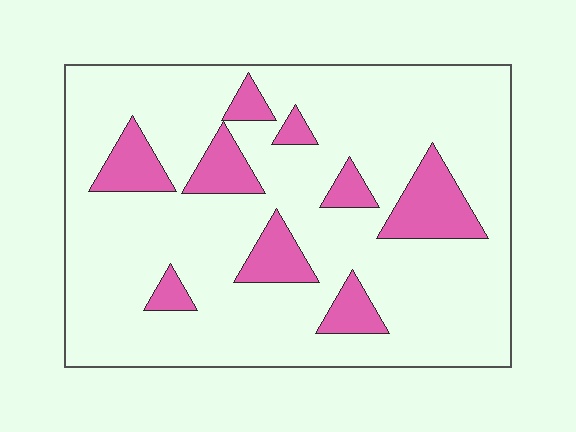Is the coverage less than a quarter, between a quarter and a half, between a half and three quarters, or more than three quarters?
Less than a quarter.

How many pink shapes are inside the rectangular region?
9.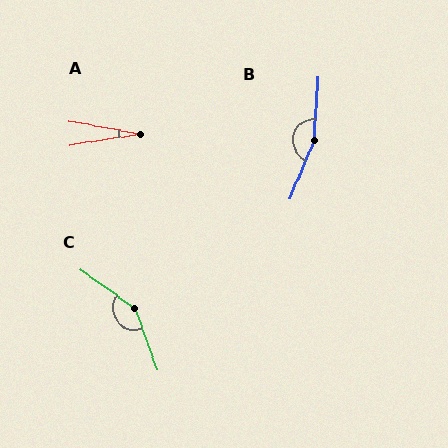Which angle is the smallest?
A, at approximately 19 degrees.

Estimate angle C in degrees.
Approximately 146 degrees.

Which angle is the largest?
B, at approximately 160 degrees.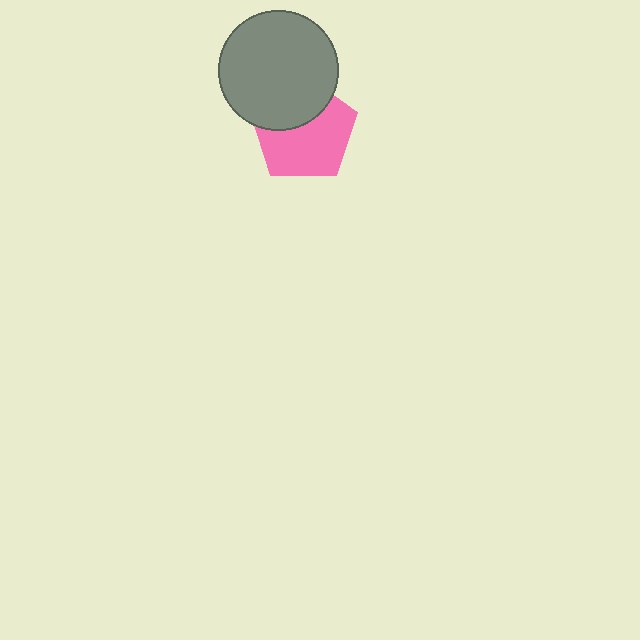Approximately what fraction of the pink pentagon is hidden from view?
Roughly 37% of the pink pentagon is hidden behind the gray circle.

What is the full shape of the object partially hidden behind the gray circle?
The partially hidden object is a pink pentagon.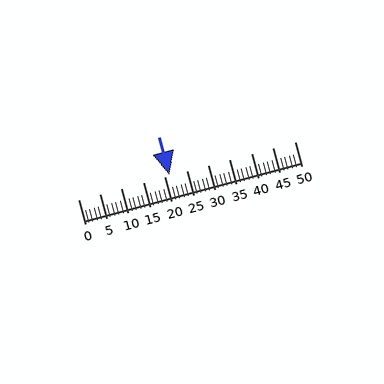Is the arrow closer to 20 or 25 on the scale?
The arrow is closer to 20.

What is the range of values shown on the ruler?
The ruler shows values from 0 to 50.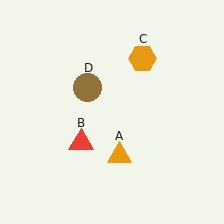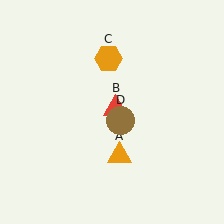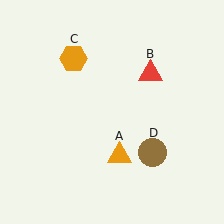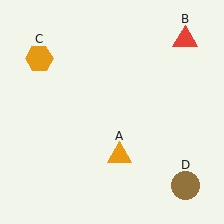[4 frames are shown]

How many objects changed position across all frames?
3 objects changed position: red triangle (object B), orange hexagon (object C), brown circle (object D).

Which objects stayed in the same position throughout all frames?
Orange triangle (object A) remained stationary.